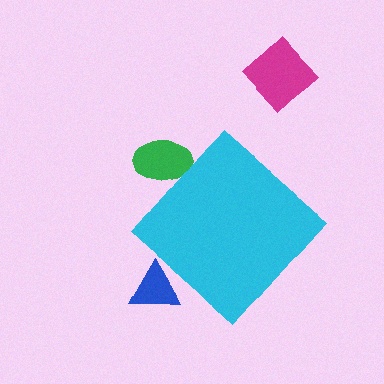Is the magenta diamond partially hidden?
No, the magenta diamond is fully visible.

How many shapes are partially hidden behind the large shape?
2 shapes are partially hidden.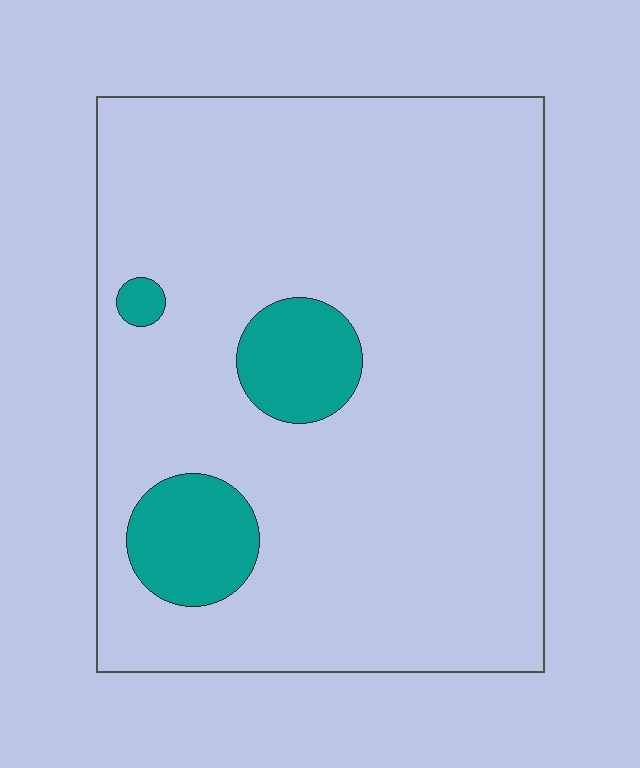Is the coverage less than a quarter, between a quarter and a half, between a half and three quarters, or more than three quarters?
Less than a quarter.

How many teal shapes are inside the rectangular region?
3.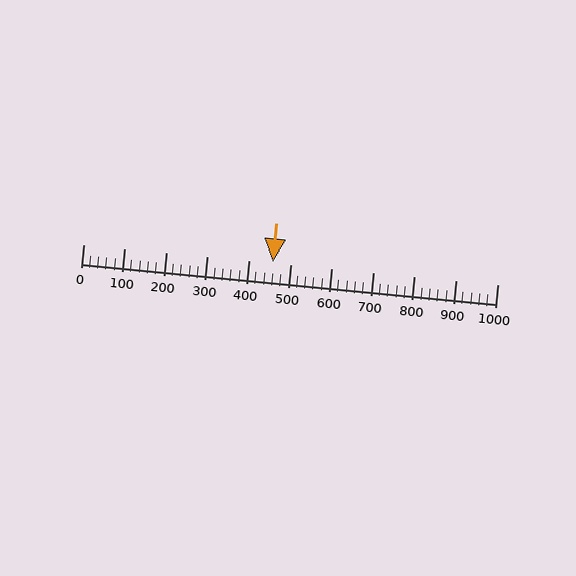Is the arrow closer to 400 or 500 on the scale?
The arrow is closer to 500.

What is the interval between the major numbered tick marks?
The major tick marks are spaced 100 units apart.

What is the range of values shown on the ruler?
The ruler shows values from 0 to 1000.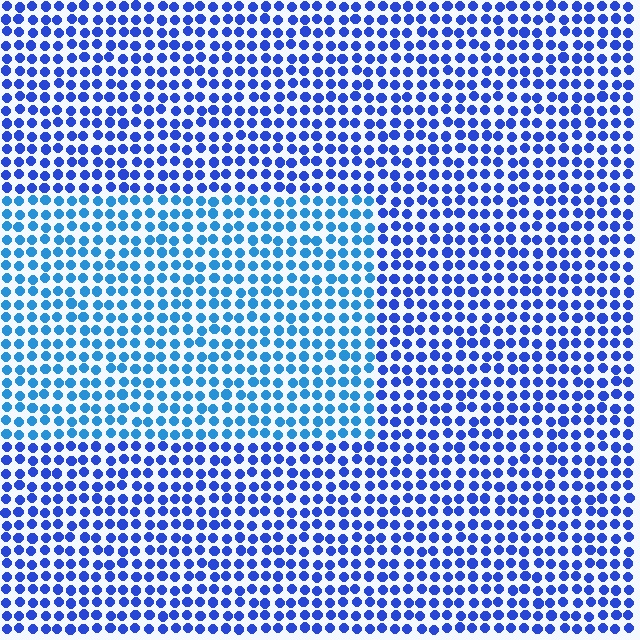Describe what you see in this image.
The image is filled with small blue elements in a uniform arrangement. A rectangle-shaped region is visible where the elements are tinted to a slightly different hue, forming a subtle color boundary.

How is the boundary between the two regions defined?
The boundary is defined purely by a slight shift in hue (about 26 degrees). Spacing, size, and orientation are identical on both sides.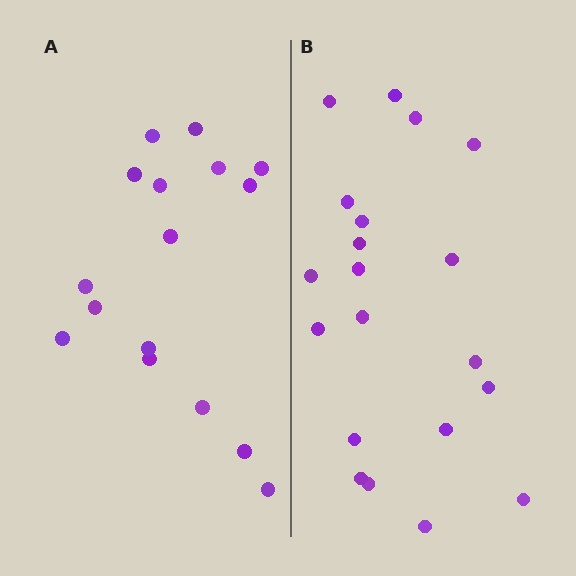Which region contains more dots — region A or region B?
Region B (the right region) has more dots.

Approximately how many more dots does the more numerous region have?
Region B has about 4 more dots than region A.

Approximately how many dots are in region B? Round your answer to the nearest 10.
About 20 dots.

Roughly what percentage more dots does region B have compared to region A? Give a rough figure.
About 25% more.